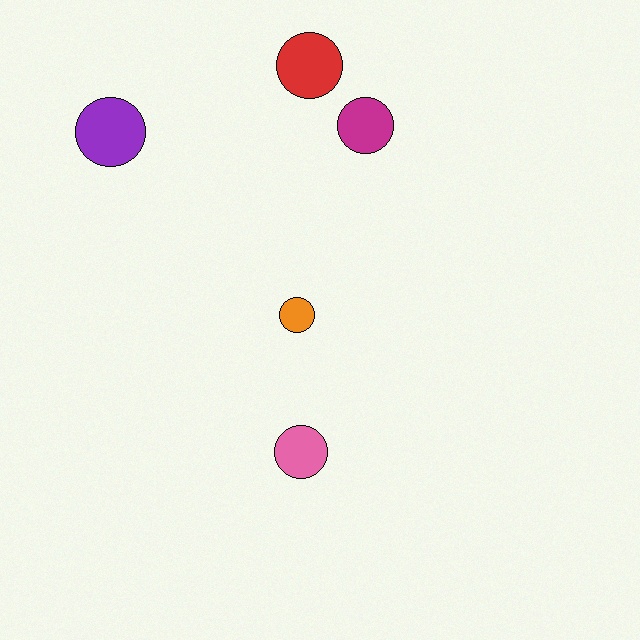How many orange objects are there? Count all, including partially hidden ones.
There is 1 orange object.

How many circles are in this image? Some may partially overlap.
There are 5 circles.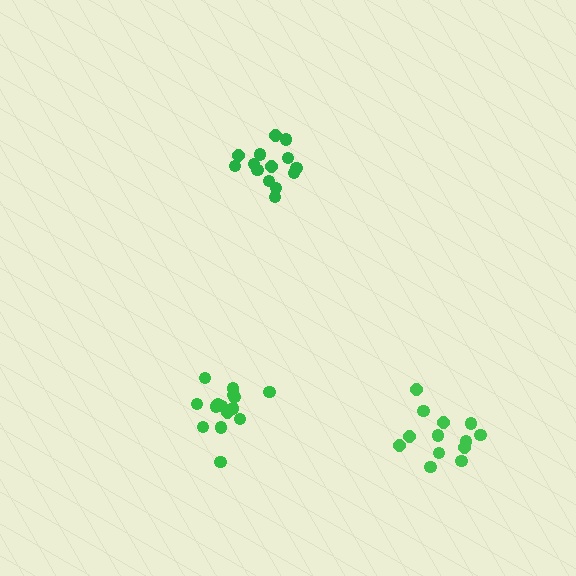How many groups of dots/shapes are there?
There are 3 groups.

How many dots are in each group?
Group 1: 14 dots, Group 2: 13 dots, Group 3: 16 dots (43 total).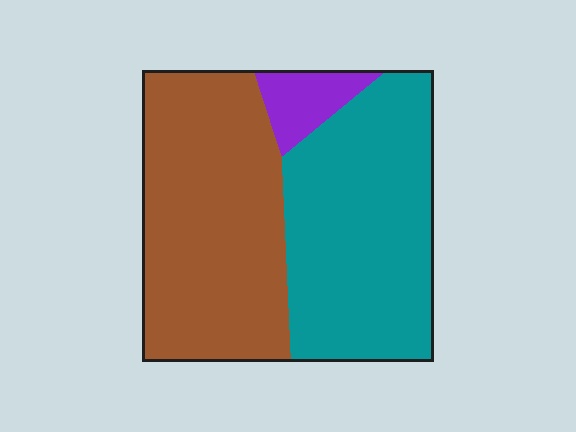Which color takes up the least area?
Purple, at roughly 5%.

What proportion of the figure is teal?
Teal covers roughly 45% of the figure.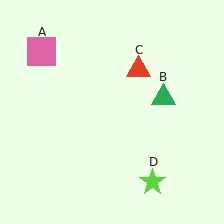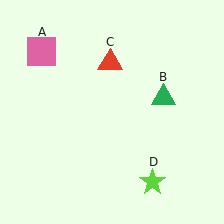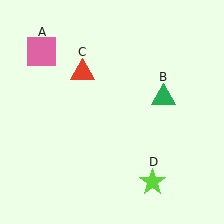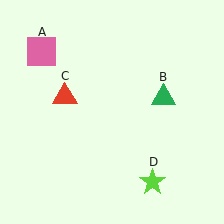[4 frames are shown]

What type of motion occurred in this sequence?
The red triangle (object C) rotated counterclockwise around the center of the scene.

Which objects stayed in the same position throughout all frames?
Pink square (object A) and green triangle (object B) and lime star (object D) remained stationary.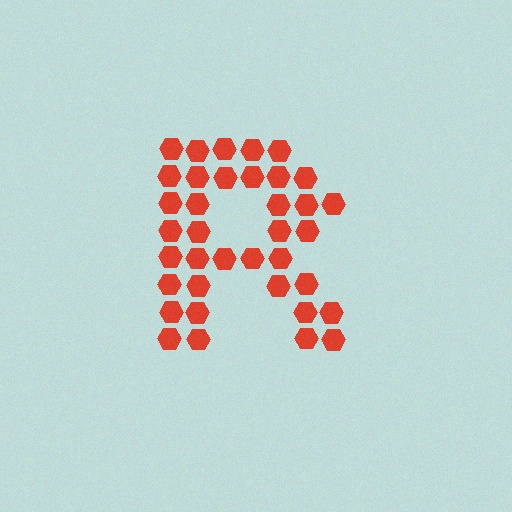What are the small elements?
The small elements are hexagons.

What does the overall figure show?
The overall figure shows the letter R.